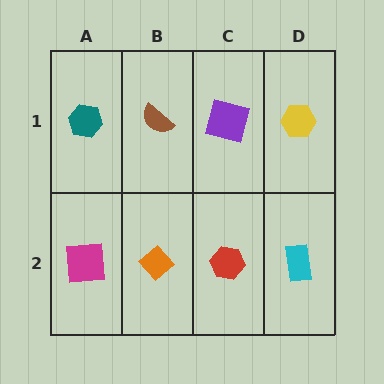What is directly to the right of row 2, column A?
An orange diamond.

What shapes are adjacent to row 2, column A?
A teal hexagon (row 1, column A), an orange diamond (row 2, column B).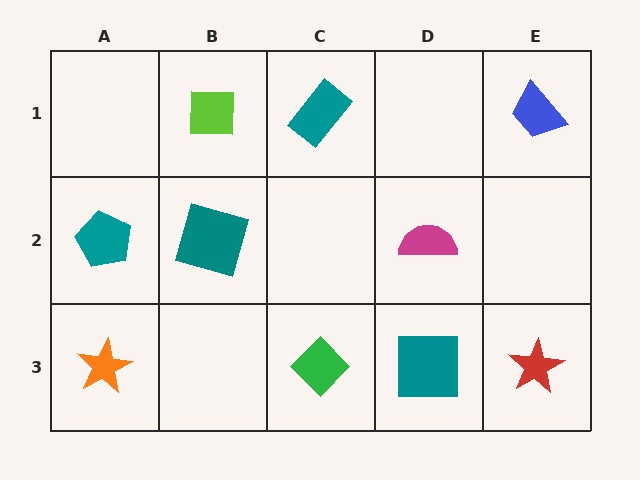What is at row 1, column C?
A teal rectangle.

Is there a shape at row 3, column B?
No, that cell is empty.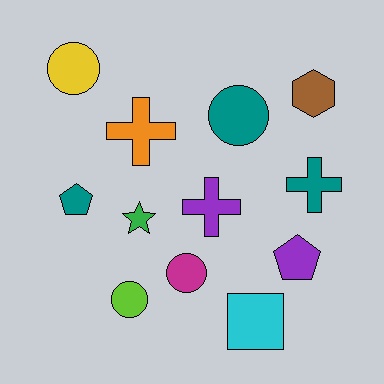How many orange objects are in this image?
There is 1 orange object.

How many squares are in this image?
There is 1 square.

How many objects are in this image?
There are 12 objects.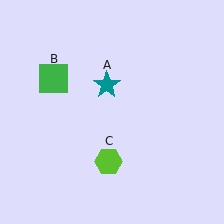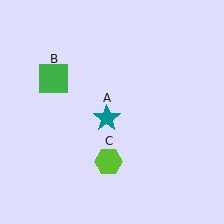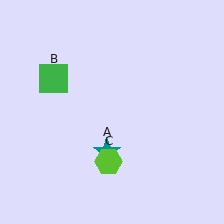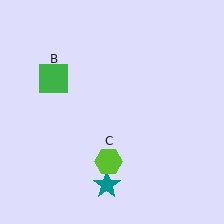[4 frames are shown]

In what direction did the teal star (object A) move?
The teal star (object A) moved down.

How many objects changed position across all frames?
1 object changed position: teal star (object A).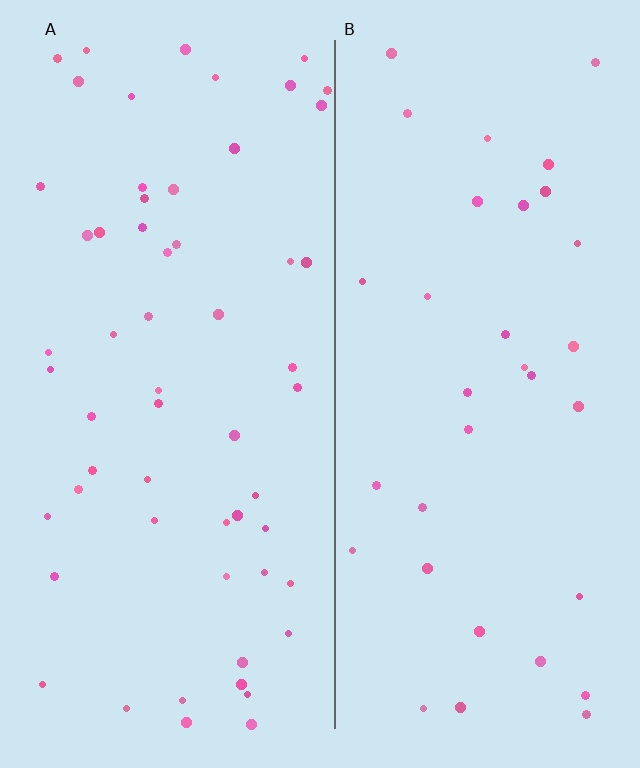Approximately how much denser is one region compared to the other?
Approximately 1.7× — region A over region B.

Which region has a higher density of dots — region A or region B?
A (the left).